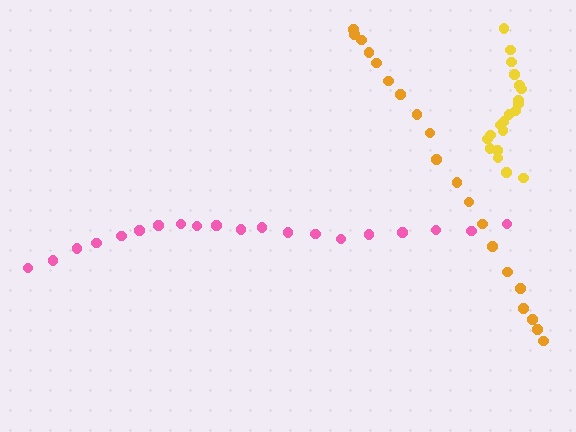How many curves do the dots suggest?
There are 3 distinct paths.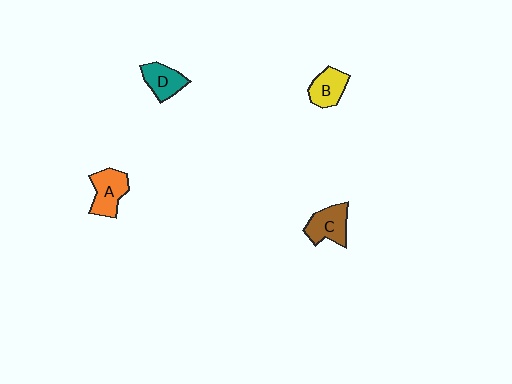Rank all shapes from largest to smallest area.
From largest to smallest: A (orange), C (brown), B (yellow), D (teal).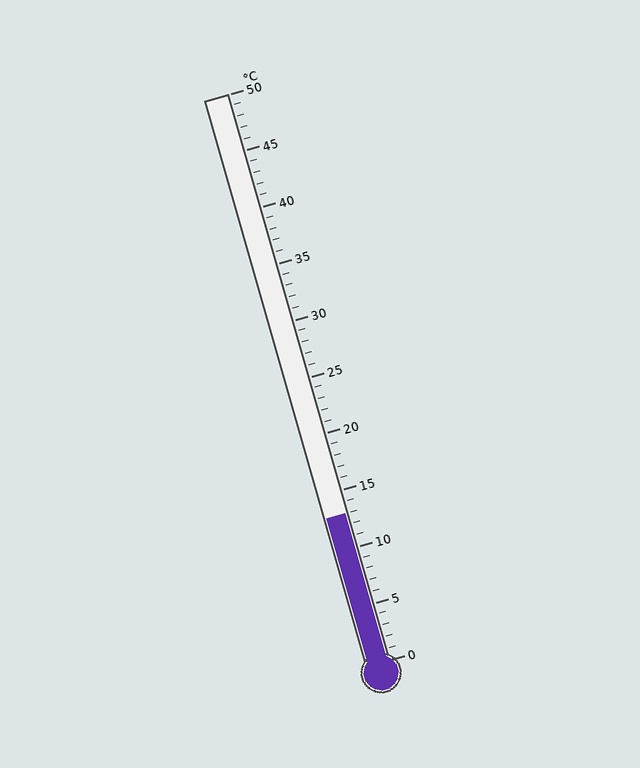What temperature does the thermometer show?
The thermometer shows approximately 13°C.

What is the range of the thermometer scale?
The thermometer scale ranges from 0°C to 50°C.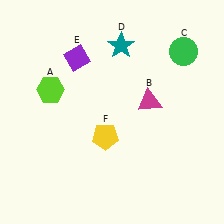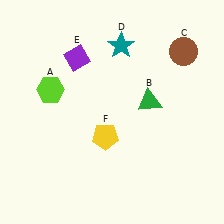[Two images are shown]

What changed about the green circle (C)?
In Image 1, C is green. In Image 2, it changed to brown.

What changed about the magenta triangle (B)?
In Image 1, B is magenta. In Image 2, it changed to green.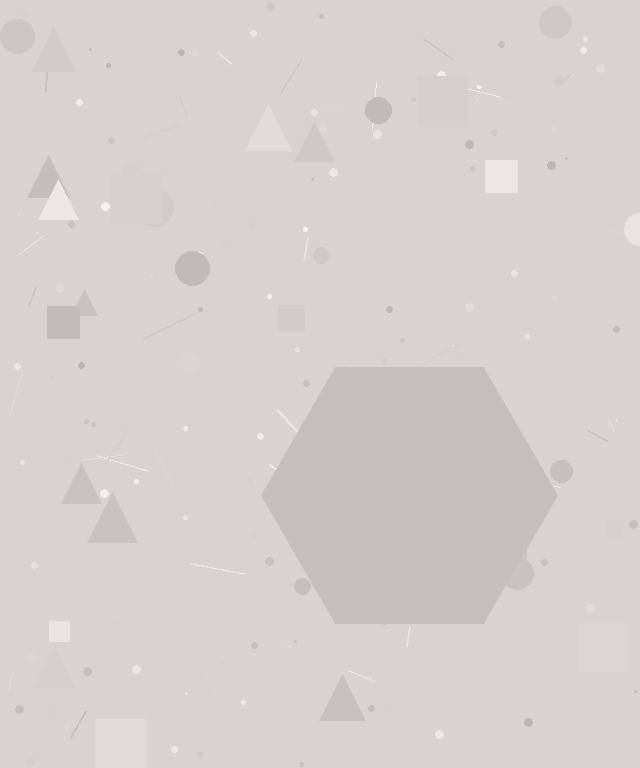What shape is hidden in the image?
A hexagon is hidden in the image.